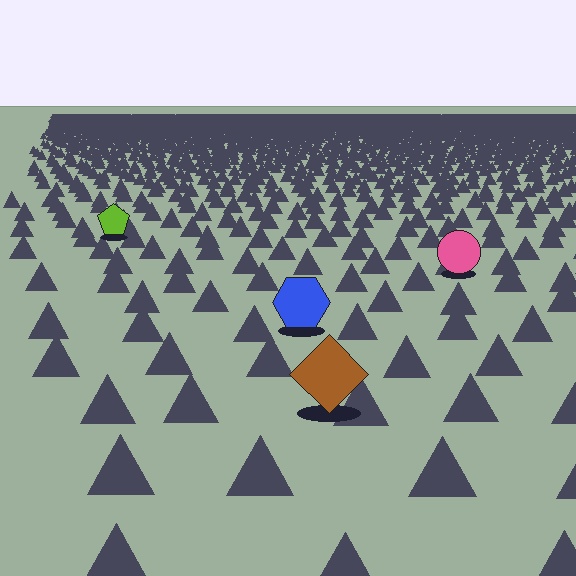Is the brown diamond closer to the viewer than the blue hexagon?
Yes. The brown diamond is closer — you can tell from the texture gradient: the ground texture is coarser near it.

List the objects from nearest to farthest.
From nearest to farthest: the brown diamond, the blue hexagon, the pink circle, the lime pentagon.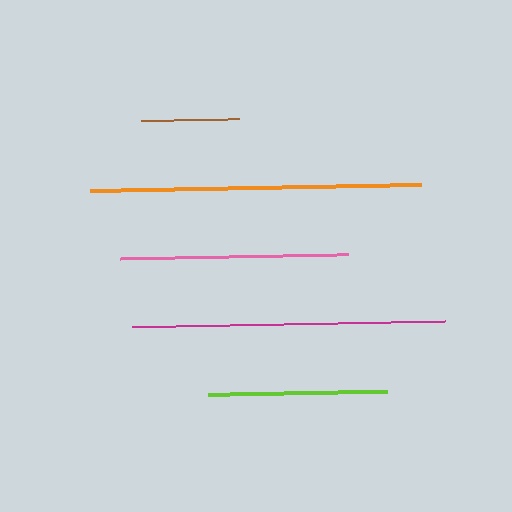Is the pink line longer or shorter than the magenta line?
The magenta line is longer than the pink line.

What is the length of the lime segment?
The lime segment is approximately 179 pixels long.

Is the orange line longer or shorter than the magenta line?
The orange line is longer than the magenta line.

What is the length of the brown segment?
The brown segment is approximately 99 pixels long.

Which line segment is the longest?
The orange line is the longest at approximately 331 pixels.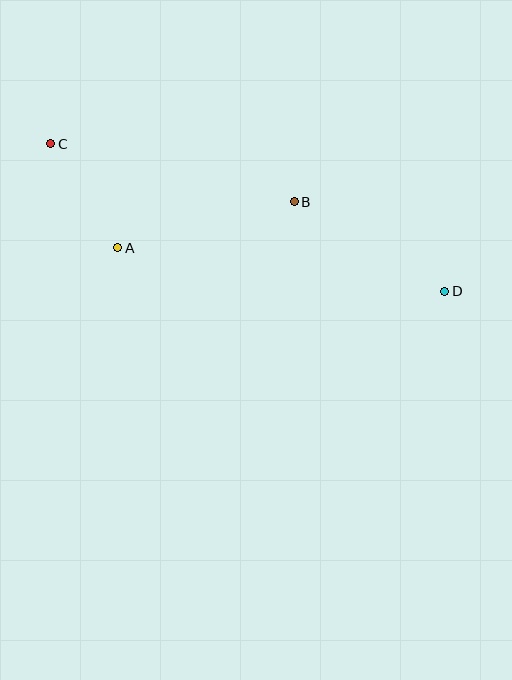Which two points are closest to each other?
Points A and C are closest to each other.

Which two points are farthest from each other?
Points C and D are farthest from each other.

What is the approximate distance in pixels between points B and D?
The distance between B and D is approximately 175 pixels.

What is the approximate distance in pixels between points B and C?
The distance between B and C is approximately 250 pixels.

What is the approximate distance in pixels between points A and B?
The distance between A and B is approximately 182 pixels.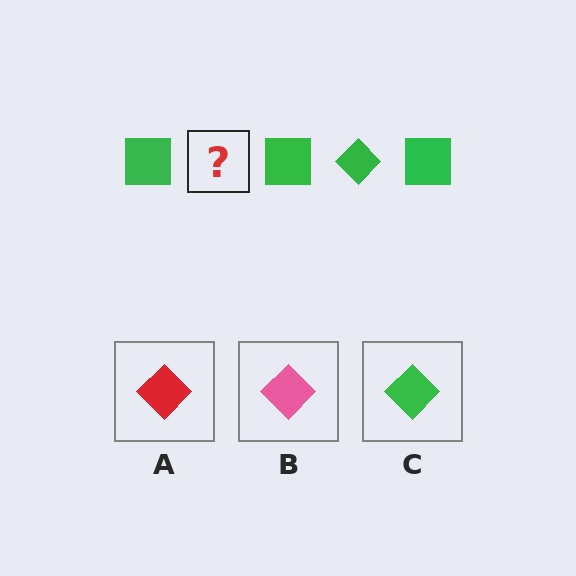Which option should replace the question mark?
Option C.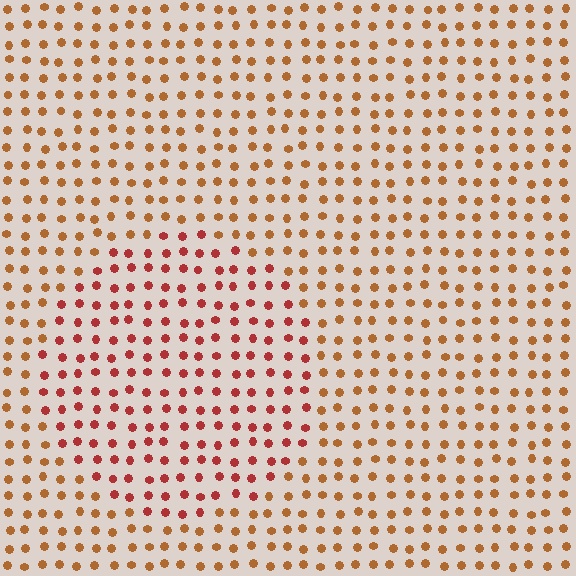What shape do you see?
I see a circle.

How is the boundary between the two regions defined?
The boundary is defined purely by a slight shift in hue (about 29 degrees). Spacing, size, and orientation are identical on both sides.